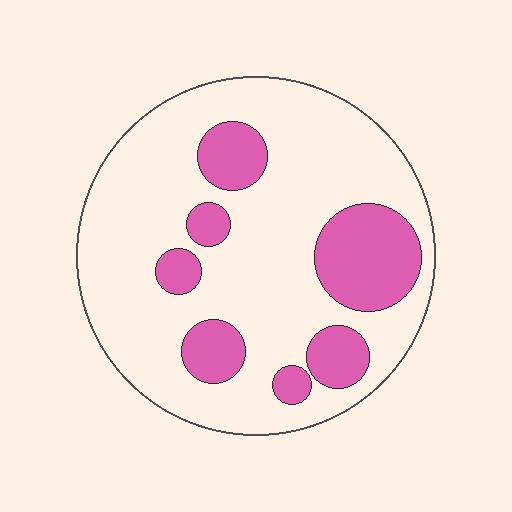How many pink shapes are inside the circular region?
7.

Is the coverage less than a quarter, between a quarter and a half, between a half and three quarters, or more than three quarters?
Less than a quarter.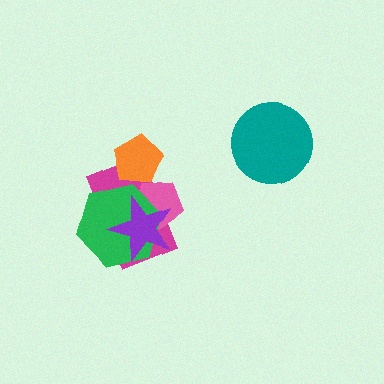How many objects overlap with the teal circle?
0 objects overlap with the teal circle.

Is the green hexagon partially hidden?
Yes, it is partially covered by another shape.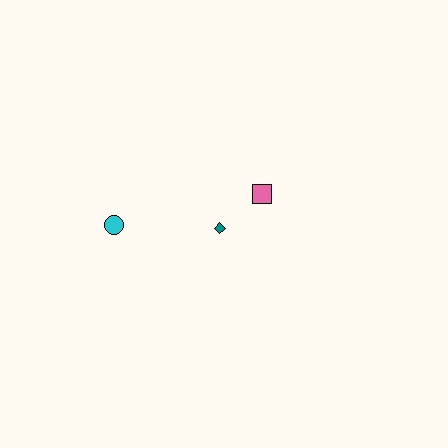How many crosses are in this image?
There are no crosses.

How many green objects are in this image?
There are no green objects.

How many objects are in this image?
There are 3 objects.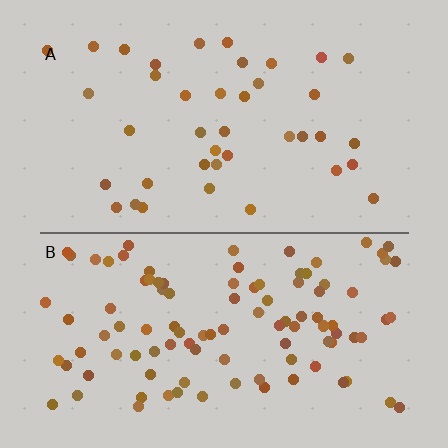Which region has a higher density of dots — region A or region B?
B (the bottom).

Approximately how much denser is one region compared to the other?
Approximately 2.7× — region B over region A.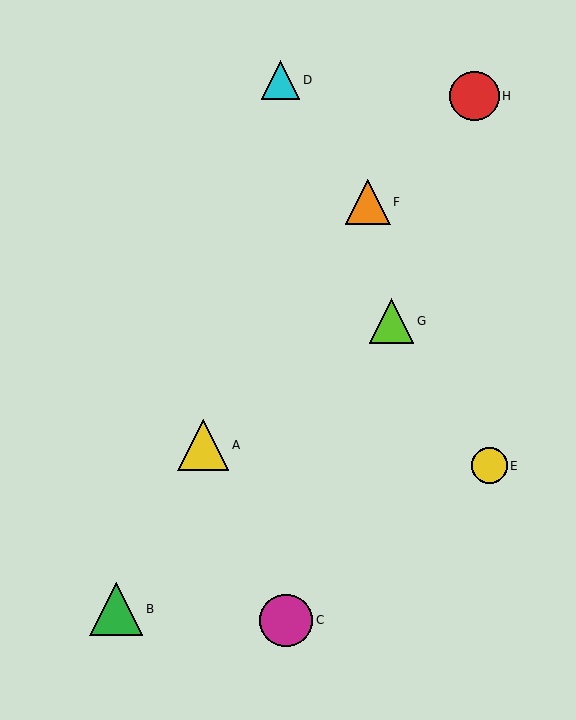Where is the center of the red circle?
The center of the red circle is at (474, 96).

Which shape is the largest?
The green triangle (labeled B) is the largest.